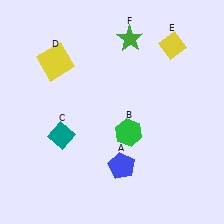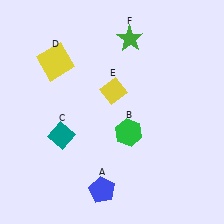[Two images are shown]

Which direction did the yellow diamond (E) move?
The yellow diamond (E) moved left.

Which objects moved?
The objects that moved are: the blue pentagon (A), the yellow diamond (E).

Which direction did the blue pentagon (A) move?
The blue pentagon (A) moved down.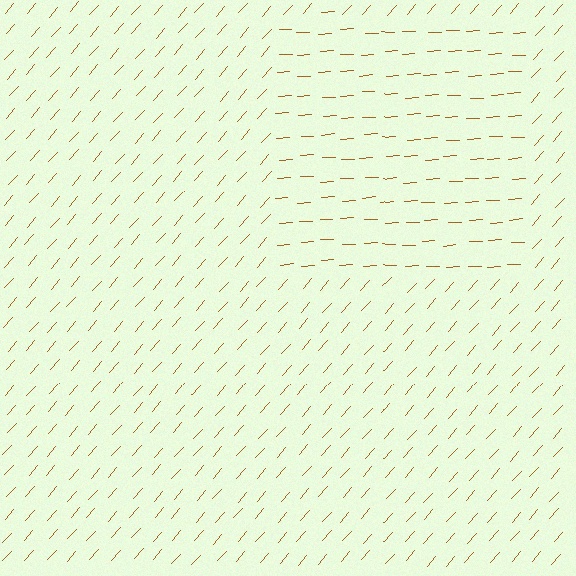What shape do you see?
I see a rectangle.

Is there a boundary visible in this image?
Yes, there is a texture boundary formed by a change in line orientation.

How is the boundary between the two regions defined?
The boundary is defined purely by a change in line orientation (approximately 45 degrees difference). All lines are the same color and thickness.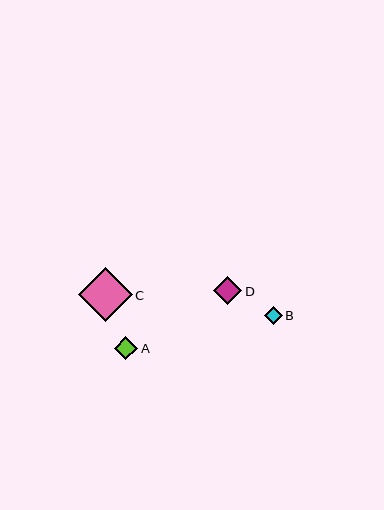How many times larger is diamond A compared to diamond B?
Diamond A is approximately 1.3 times the size of diamond B.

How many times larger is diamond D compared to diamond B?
Diamond D is approximately 1.6 times the size of diamond B.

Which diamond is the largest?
Diamond C is the largest with a size of approximately 54 pixels.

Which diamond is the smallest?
Diamond B is the smallest with a size of approximately 18 pixels.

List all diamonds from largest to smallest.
From largest to smallest: C, D, A, B.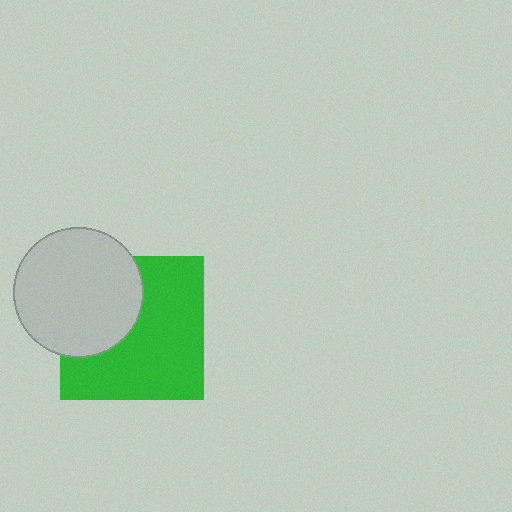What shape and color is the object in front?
The object in front is a light gray circle.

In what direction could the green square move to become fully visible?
The green square could move right. That would shift it out from behind the light gray circle entirely.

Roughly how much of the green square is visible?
About half of it is visible (roughly 63%).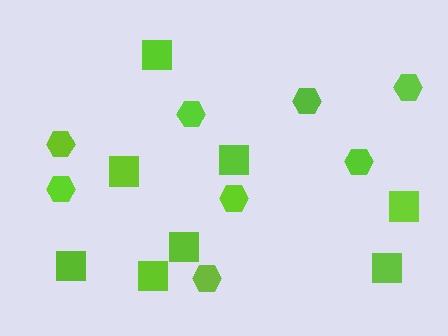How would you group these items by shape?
There are 2 groups: one group of hexagons (8) and one group of squares (8).